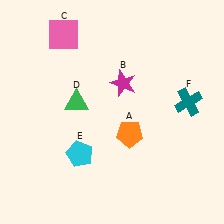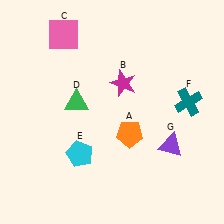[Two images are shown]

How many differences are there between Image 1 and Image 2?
There is 1 difference between the two images.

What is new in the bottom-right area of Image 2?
A purple triangle (G) was added in the bottom-right area of Image 2.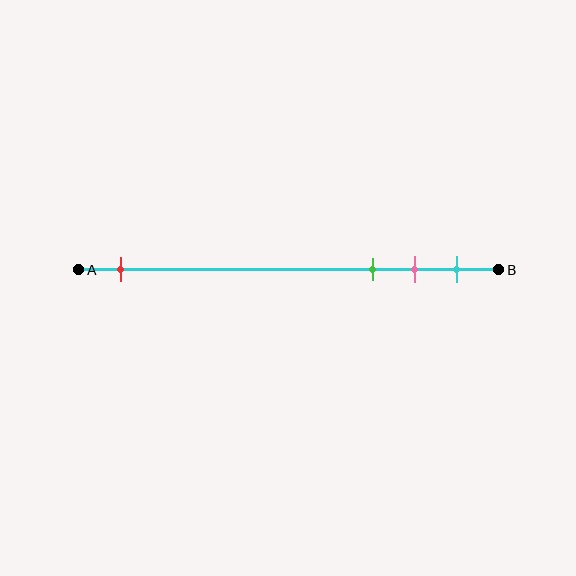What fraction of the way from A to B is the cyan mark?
The cyan mark is approximately 90% (0.9) of the way from A to B.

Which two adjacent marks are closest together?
The pink and cyan marks are the closest adjacent pair.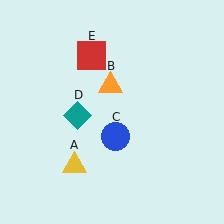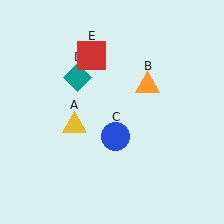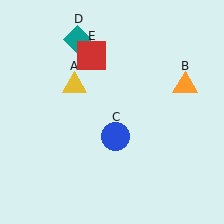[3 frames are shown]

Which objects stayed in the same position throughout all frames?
Blue circle (object C) and red square (object E) remained stationary.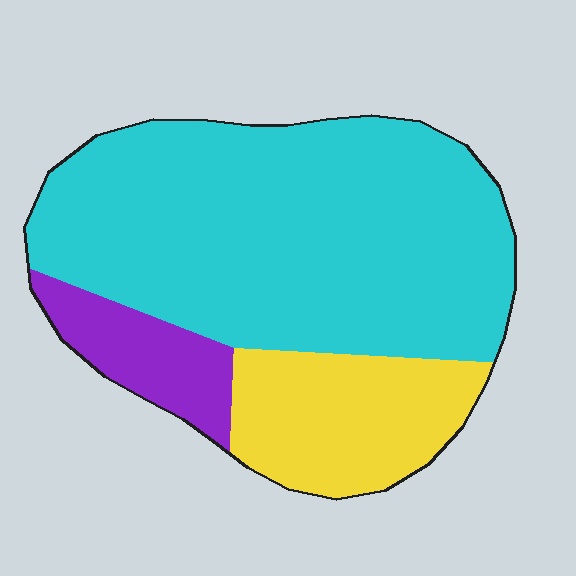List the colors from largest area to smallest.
From largest to smallest: cyan, yellow, purple.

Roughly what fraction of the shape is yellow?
Yellow takes up less than a quarter of the shape.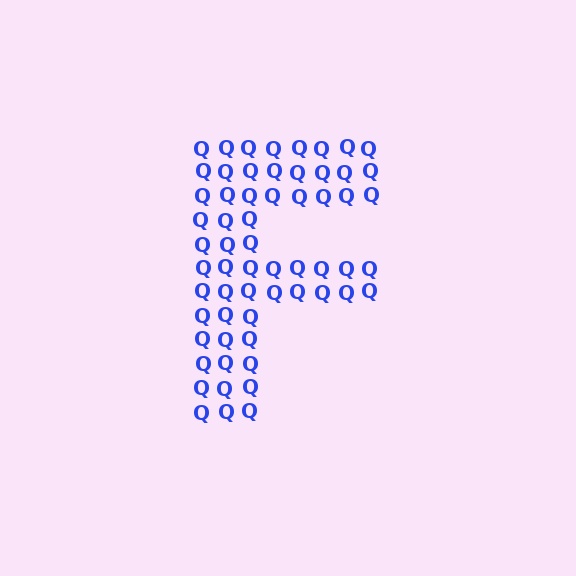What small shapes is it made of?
It is made of small letter Q's.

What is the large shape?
The large shape is the letter F.